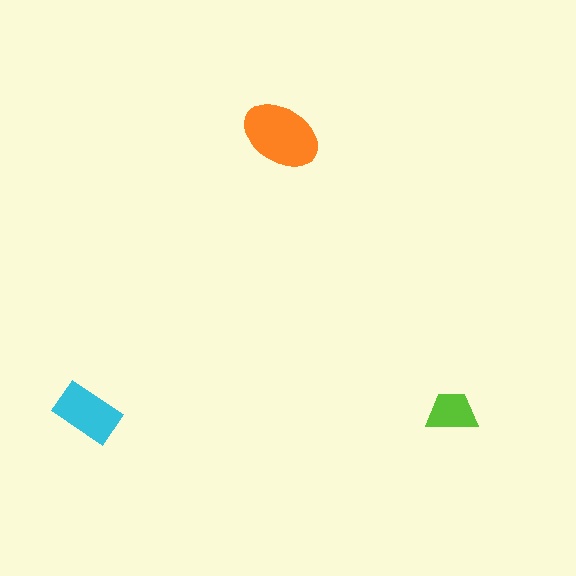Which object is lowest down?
The cyan rectangle is bottommost.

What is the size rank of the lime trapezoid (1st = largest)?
3rd.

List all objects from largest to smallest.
The orange ellipse, the cyan rectangle, the lime trapezoid.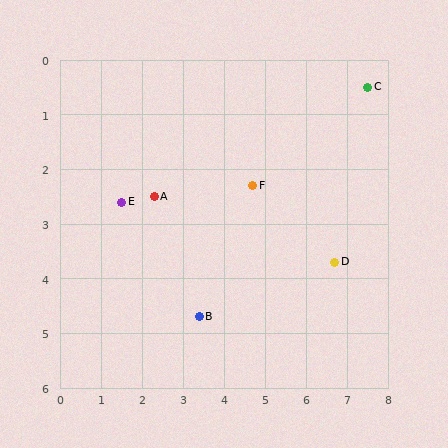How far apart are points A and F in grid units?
Points A and F are about 2.4 grid units apart.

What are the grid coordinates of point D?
Point D is at approximately (6.7, 3.7).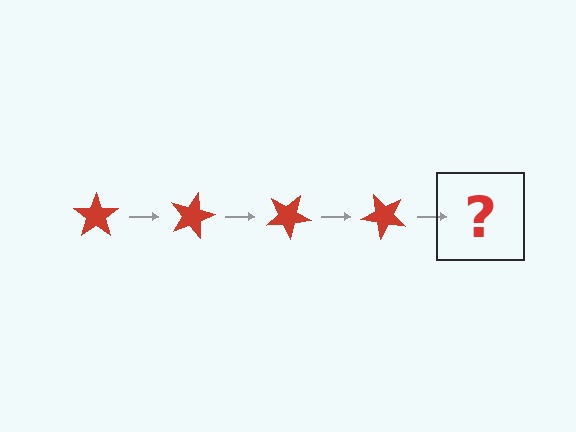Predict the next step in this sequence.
The next step is a red star rotated 60 degrees.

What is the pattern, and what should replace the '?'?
The pattern is that the star rotates 15 degrees each step. The '?' should be a red star rotated 60 degrees.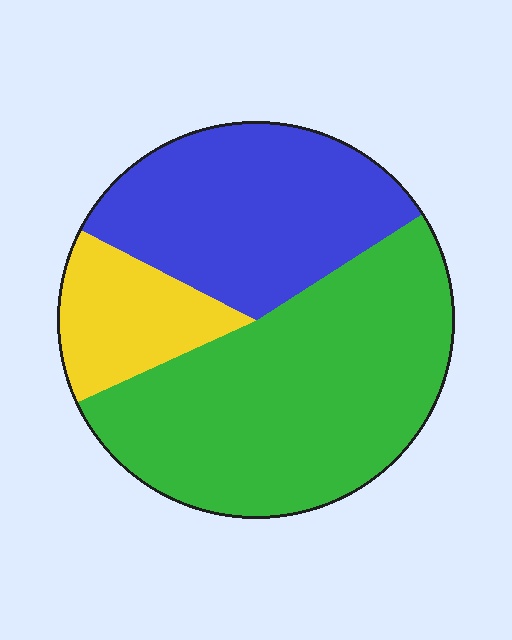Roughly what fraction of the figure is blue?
Blue takes up between a third and a half of the figure.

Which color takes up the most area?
Green, at roughly 50%.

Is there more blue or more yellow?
Blue.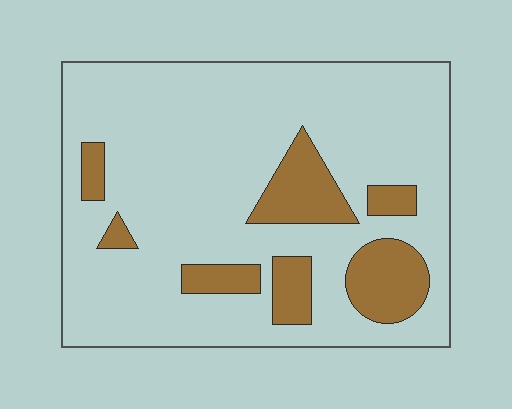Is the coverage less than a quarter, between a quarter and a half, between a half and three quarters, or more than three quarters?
Less than a quarter.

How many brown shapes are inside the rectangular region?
7.